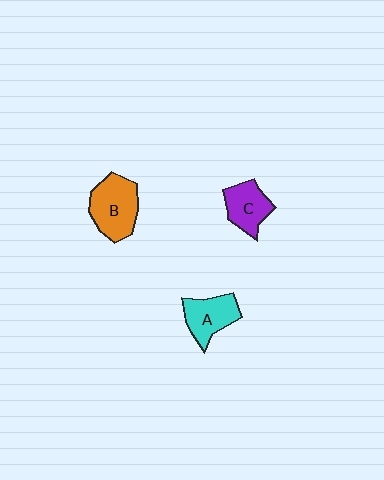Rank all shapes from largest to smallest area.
From largest to smallest: B (orange), A (cyan), C (purple).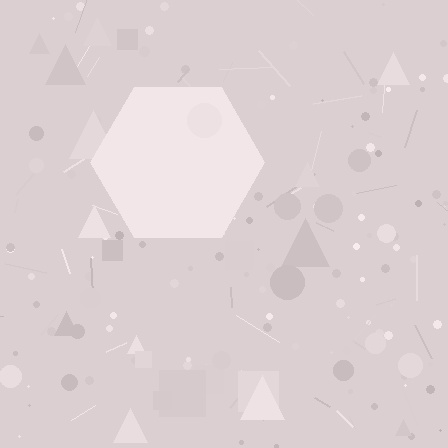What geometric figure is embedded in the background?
A hexagon is embedded in the background.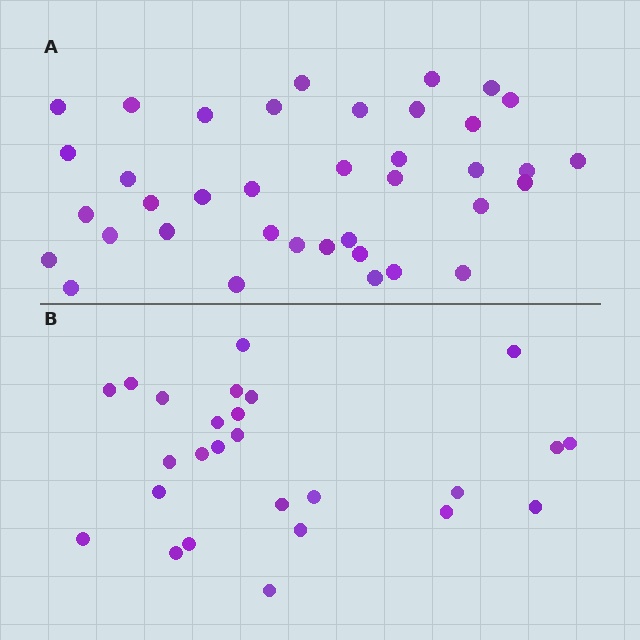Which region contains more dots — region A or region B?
Region A (the top region) has more dots.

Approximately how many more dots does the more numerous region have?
Region A has roughly 12 or so more dots than region B.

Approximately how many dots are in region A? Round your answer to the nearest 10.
About 40 dots. (The exact count is 38, which rounds to 40.)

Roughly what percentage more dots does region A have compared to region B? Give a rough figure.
About 45% more.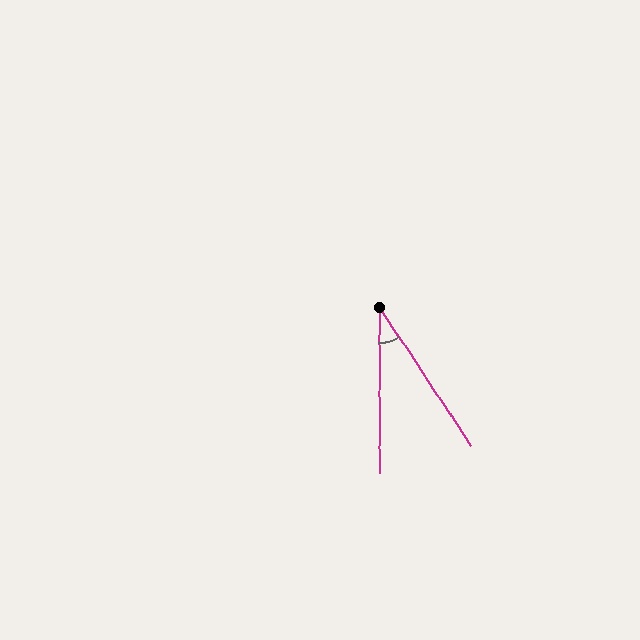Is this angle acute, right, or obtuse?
It is acute.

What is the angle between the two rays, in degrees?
Approximately 33 degrees.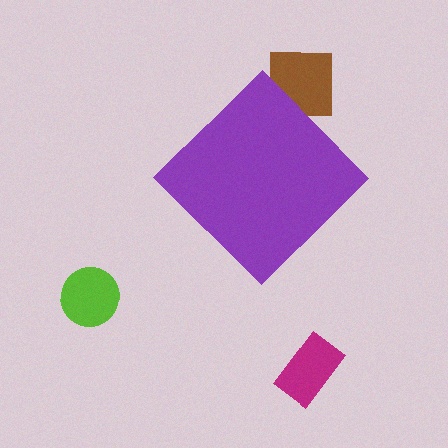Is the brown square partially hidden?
Yes, the brown square is partially hidden behind the purple diamond.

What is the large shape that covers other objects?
A purple diamond.